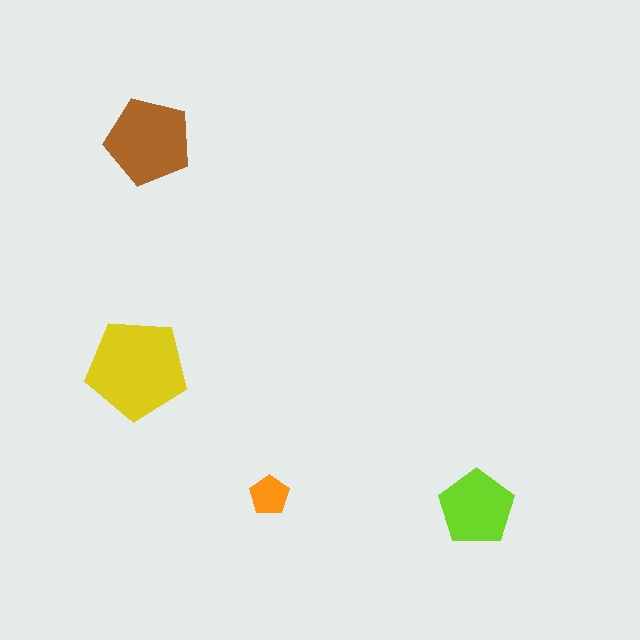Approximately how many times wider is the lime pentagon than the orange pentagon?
About 2 times wider.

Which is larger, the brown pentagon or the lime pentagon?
The brown one.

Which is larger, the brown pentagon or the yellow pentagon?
The yellow one.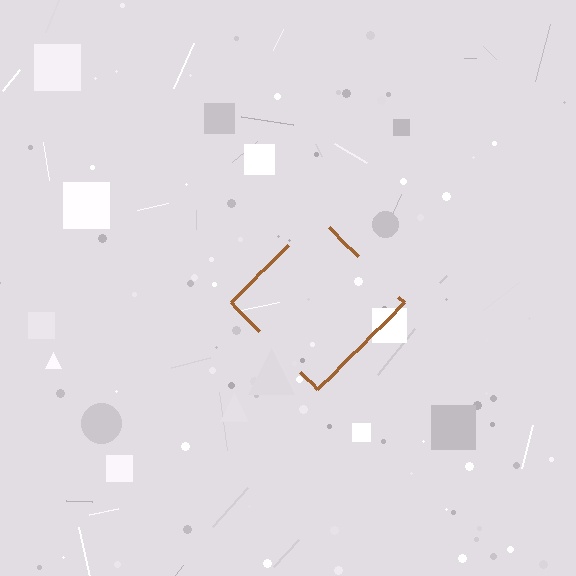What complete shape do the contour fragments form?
The contour fragments form a diamond.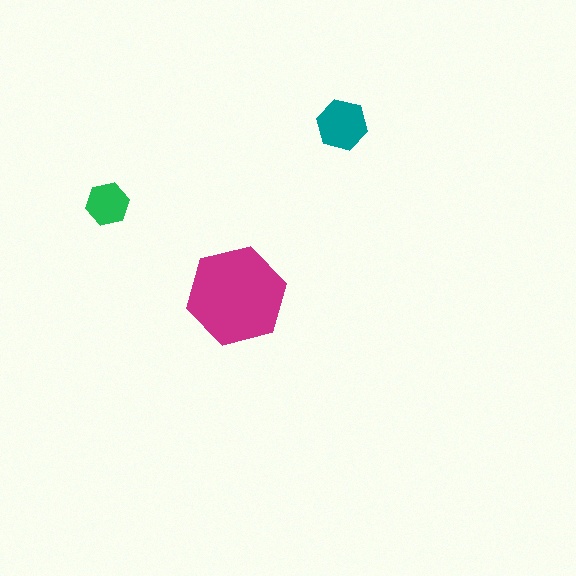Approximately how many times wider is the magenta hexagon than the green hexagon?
About 2.5 times wider.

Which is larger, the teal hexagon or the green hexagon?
The teal one.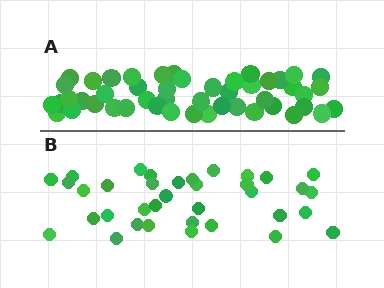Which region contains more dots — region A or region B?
Region A (the top region) has more dots.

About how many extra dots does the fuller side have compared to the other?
Region A has roughly 12 or so more dots than region B.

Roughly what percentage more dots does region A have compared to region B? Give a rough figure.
About 35% more.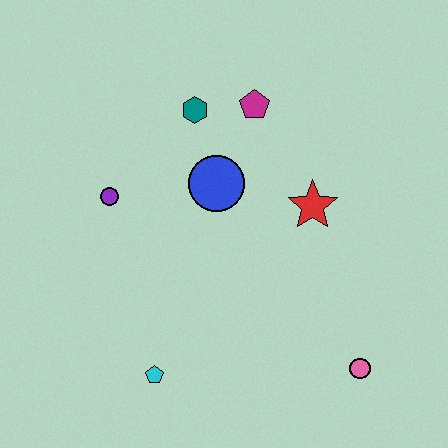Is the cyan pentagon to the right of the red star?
No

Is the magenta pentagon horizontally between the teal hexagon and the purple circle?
No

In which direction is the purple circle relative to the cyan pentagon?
The purple circle is above the cyan pentagon.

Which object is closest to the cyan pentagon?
The purple circle is closest to the cyan pentagon.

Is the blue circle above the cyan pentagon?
Yes